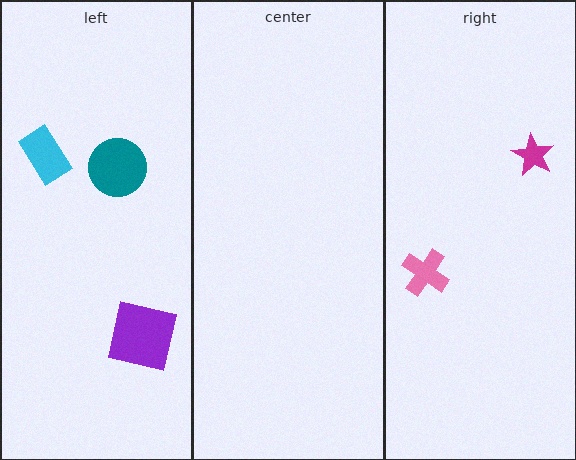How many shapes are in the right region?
2.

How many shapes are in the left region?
3.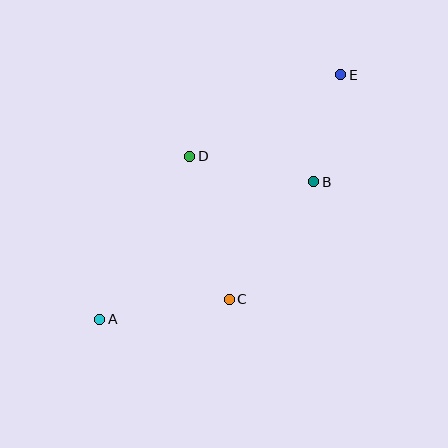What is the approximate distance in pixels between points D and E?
The distance between D and E is approximately 172 pixels.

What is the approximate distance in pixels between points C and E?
The distance between C and E is approximately 250 pixels.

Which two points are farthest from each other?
Points A and E are farthest from each other.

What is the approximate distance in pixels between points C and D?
The distance between C and D is approximately 148 pixels.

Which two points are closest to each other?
Points B and E are closest to each other.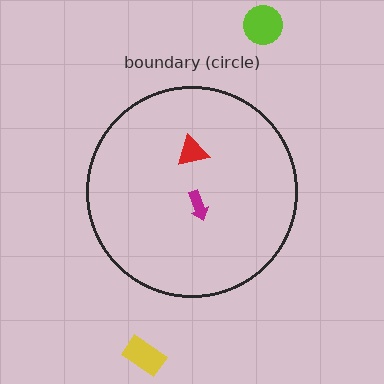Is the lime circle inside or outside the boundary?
Outside.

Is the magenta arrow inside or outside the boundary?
Inside.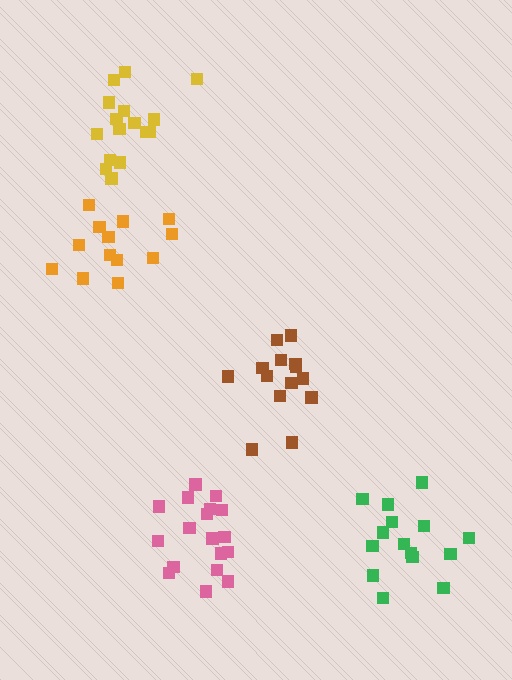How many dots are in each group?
Group 1: 13 dots, Group 2: 18 dots, Group 3: 14 dots, Group 4: 15 dots, Group 5: 16 dots (76 total).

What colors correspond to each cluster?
The clusters are colored: orange, pink, brown, green, yellow.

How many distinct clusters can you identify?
There are 5 distinct clusters.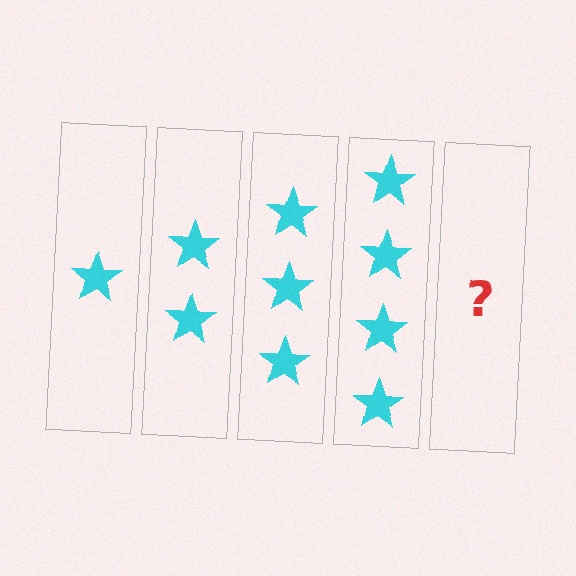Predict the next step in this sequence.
The next step is 5 stars.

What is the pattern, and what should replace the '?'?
The pattern is that each step adds one more star. The '?' should be 5 stars.